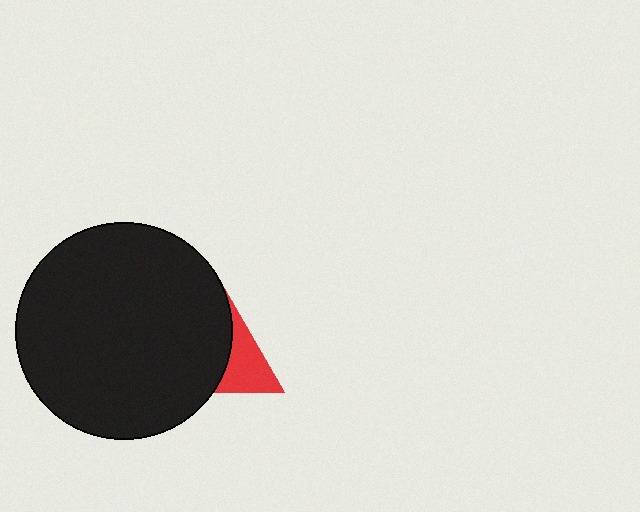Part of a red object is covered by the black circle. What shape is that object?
It is a triangle.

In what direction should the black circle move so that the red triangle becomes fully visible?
The black circle should move left. That is the shortest direction to clear the overlap and leave the red triangle fully visible.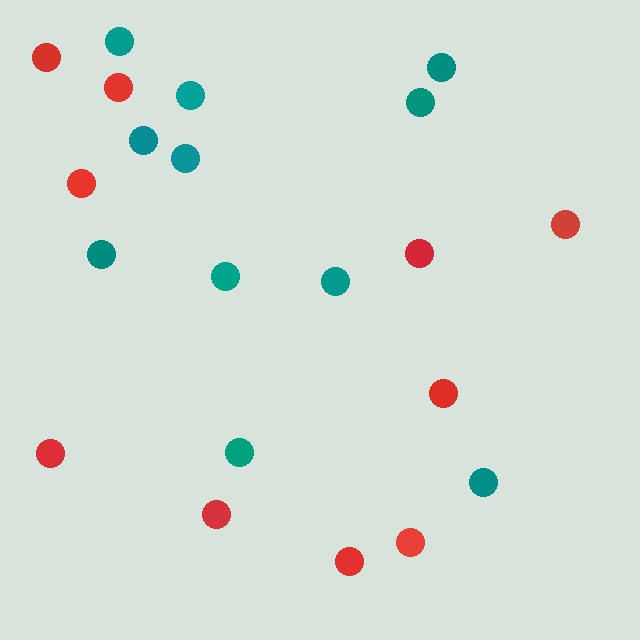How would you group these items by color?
There are 2 groups: one group of teal circles (11) and one group of red circles (10).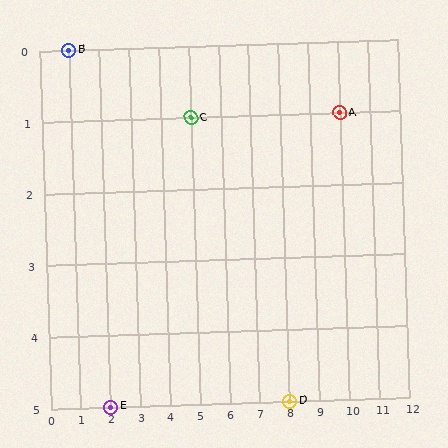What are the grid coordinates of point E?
Point E is at grid coordinates (2, 5).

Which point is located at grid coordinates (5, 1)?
Point C is at (5, 1).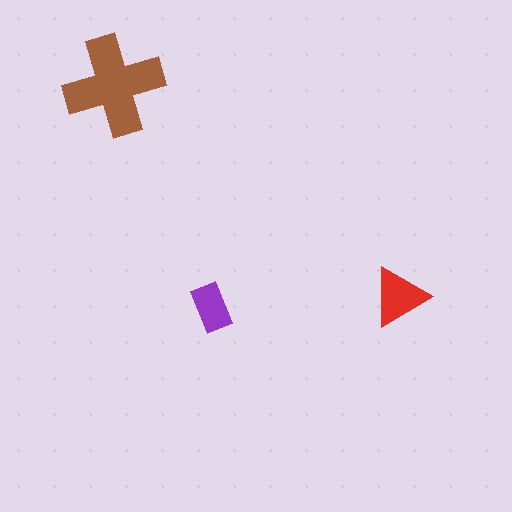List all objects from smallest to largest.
The purple rectangle, the red triangle, the brown cross.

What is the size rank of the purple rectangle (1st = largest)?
3rd.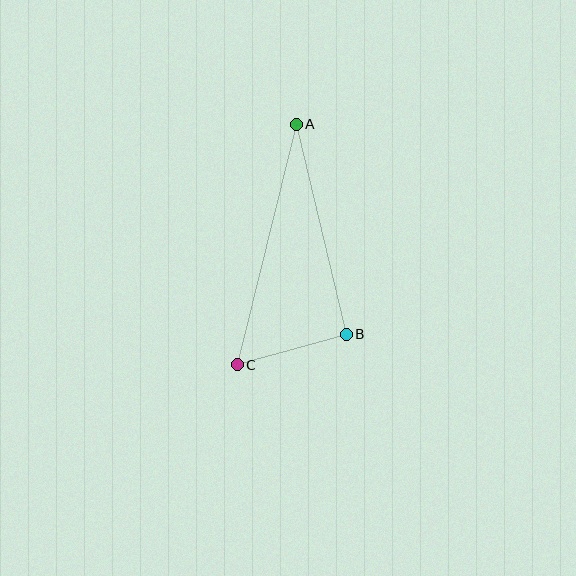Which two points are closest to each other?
Points B and C are closest to each other.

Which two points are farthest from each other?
Points A and C are farthest from each other.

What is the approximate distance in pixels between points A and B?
The distance between A and B is approximately 216 pixels.